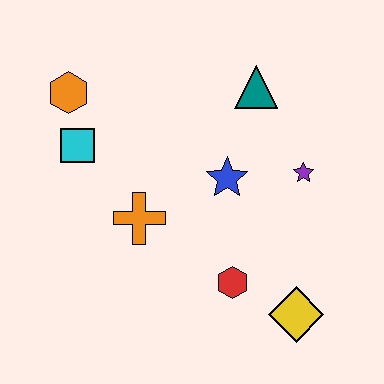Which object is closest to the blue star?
The purple star is closest to the blue star.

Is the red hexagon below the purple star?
Yes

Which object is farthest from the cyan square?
The yellow diamond is farthest from the cyan square.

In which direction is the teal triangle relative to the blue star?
The teal triangle is above the blue star.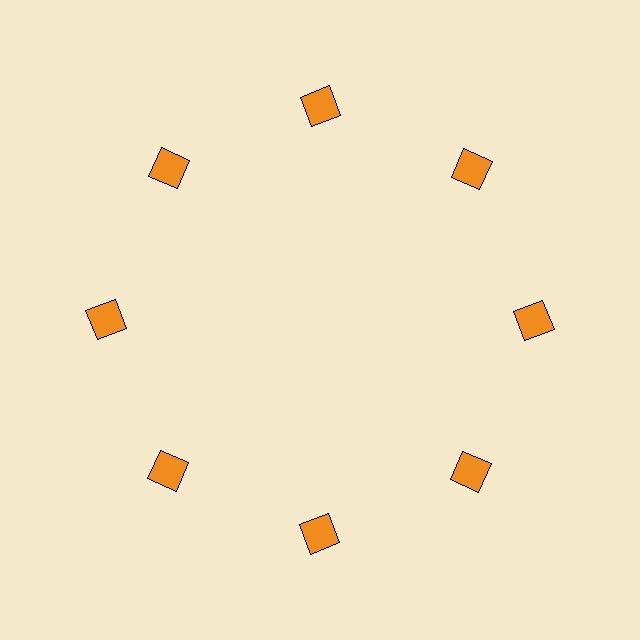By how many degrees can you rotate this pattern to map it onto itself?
The pattern maps onto itself every 45 degrees of rotation.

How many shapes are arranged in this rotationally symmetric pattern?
There are 8 shapes, arranged in 8 groups of 1.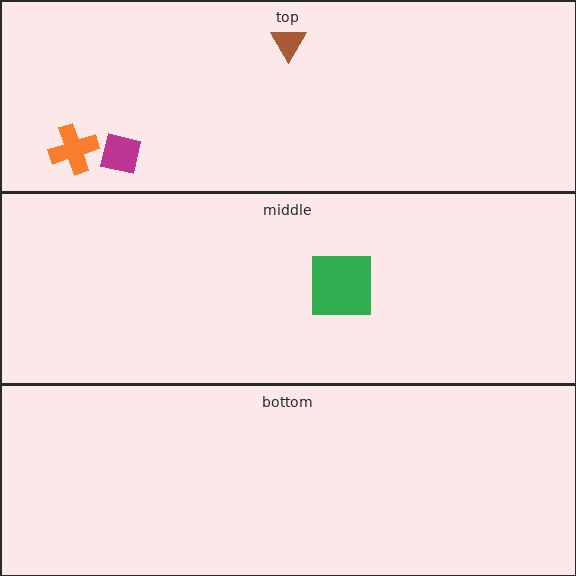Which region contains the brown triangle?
The top region.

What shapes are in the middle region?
The green square.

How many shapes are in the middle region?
1.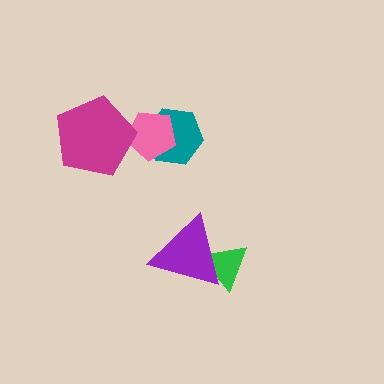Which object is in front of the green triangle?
The purple triangle is in front of the green triangle.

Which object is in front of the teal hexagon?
The pink pentagon is in front of the teal hexagon.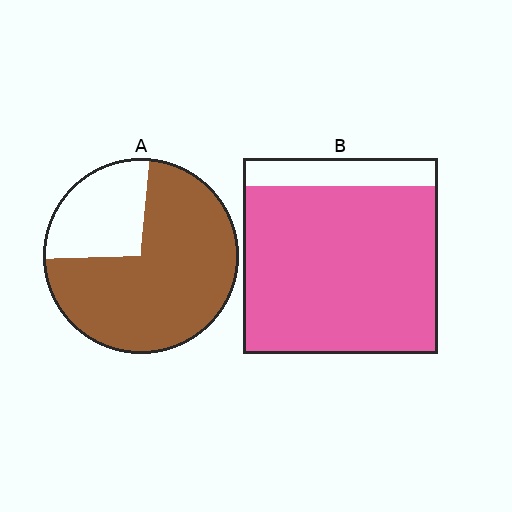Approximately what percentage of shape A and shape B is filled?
A is approximately 75% and B is approximately 85%.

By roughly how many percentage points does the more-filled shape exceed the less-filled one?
By roughly 10 percentage points (B over A).